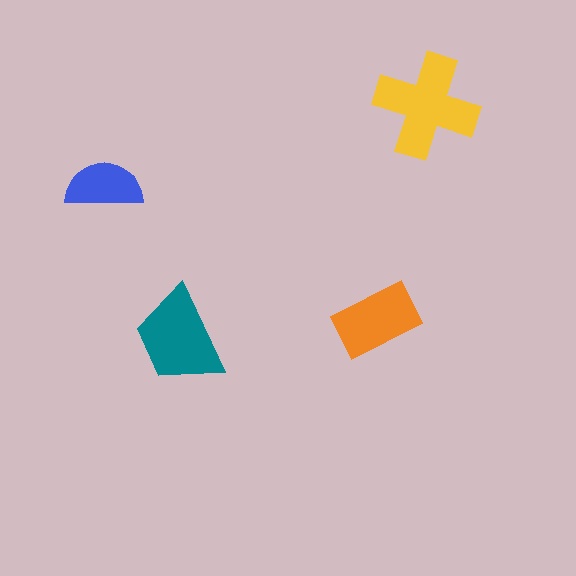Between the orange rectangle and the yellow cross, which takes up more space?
The yellow cross.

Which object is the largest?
The yellow cross.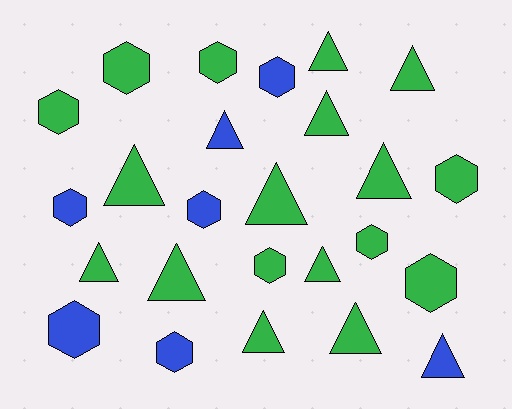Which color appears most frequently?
Green, with 18 objects.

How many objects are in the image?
There are 25 objects.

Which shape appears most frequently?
Triangle, with 13 objects.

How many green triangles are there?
There are 11 green triangles.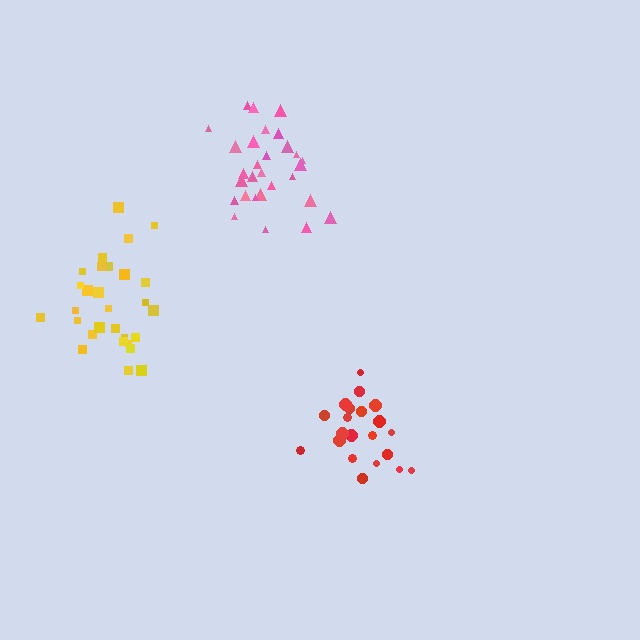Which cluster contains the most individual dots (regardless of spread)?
Pink (29).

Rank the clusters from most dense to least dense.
pink, red, yellow.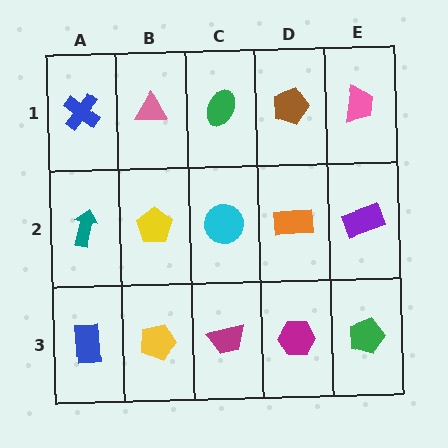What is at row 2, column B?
A yellow pentagon.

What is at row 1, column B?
A pink triangle.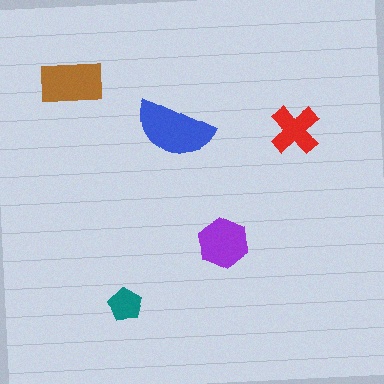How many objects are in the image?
There are 5 objects in the image.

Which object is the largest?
The blue semicircle.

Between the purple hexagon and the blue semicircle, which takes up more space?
The blue semicircle.